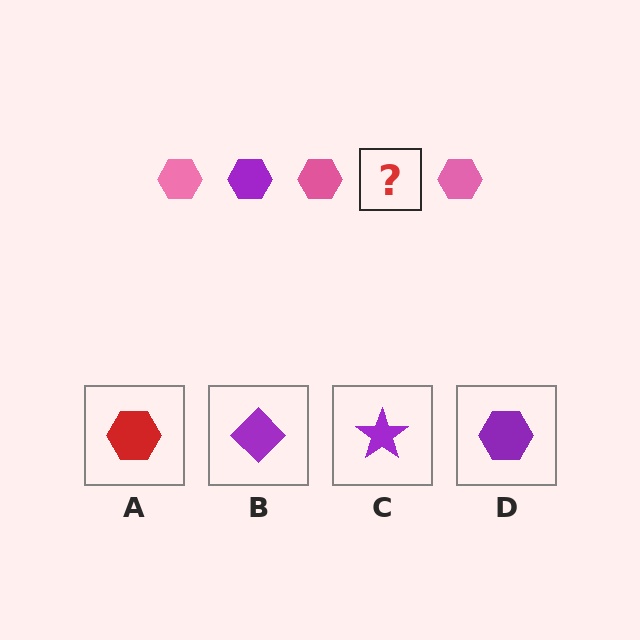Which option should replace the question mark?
Option D.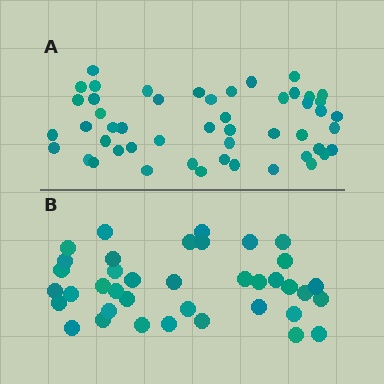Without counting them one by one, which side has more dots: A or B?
Region A (the top region) has more dots.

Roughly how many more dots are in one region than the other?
Region A has roughly 12 or so more dots than region B.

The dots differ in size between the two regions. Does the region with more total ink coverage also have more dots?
No. Region B has more total ink coverage because its dots are larger, but region A actually contains more individual dots. Total area can be misleading — the number of items is what matters here.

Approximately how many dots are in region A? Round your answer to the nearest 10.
About 50 dots.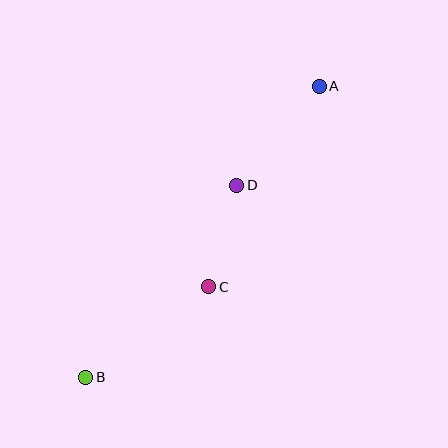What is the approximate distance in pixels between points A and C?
The distance between A and C is approximately 229 pixels.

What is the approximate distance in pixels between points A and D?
The distance between A and D is approximately 129 pixels.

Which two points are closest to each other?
Points C and D are closest to each other.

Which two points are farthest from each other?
Points A and B are farthest from each other.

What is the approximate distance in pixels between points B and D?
The distance between B and D is approximately 244 pixels.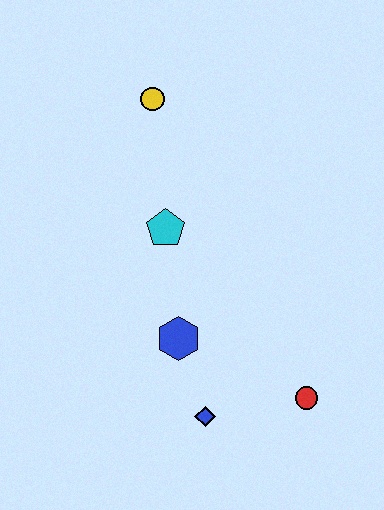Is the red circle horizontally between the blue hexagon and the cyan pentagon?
No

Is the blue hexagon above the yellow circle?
No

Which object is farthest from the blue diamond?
The yellow circle is farthest from the blue diamond.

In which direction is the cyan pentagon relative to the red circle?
The cyan pentagon is above the red circle.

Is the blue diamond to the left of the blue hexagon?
No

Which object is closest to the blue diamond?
The blue hexagon is closest to the blue diamond.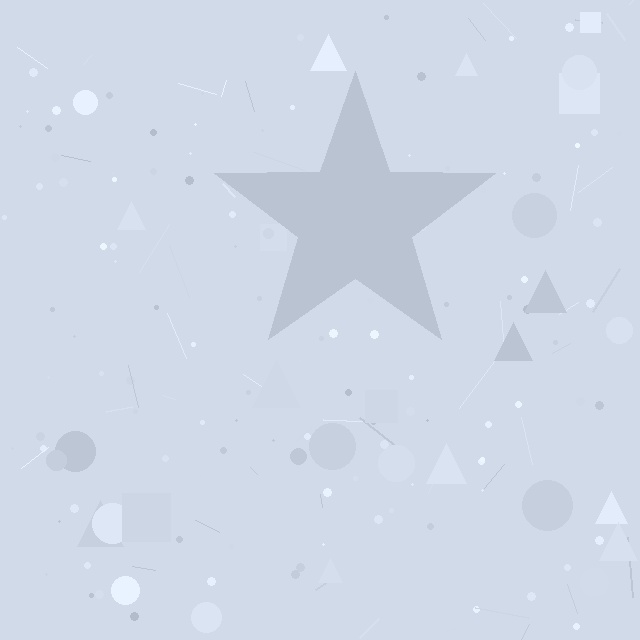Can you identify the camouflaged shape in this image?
The camouflaged shape is a star.